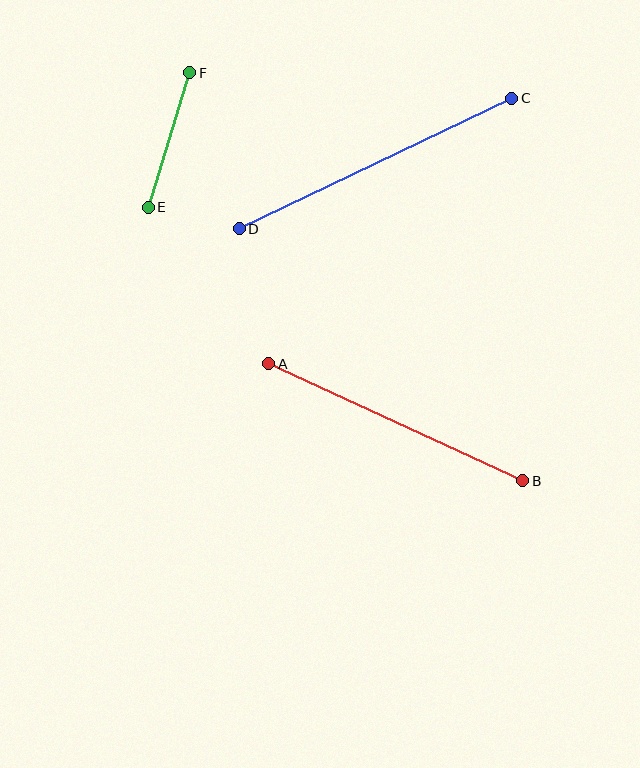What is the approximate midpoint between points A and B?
The midpoint is at approximately (396, 422) pixels.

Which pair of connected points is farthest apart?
Points C and D are farthest apart.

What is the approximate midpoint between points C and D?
The midpoint is at approximately (376, 164) pixels.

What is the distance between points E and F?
The distance is approximately 140 pixels.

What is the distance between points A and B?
The distance is approximately 279 pixels.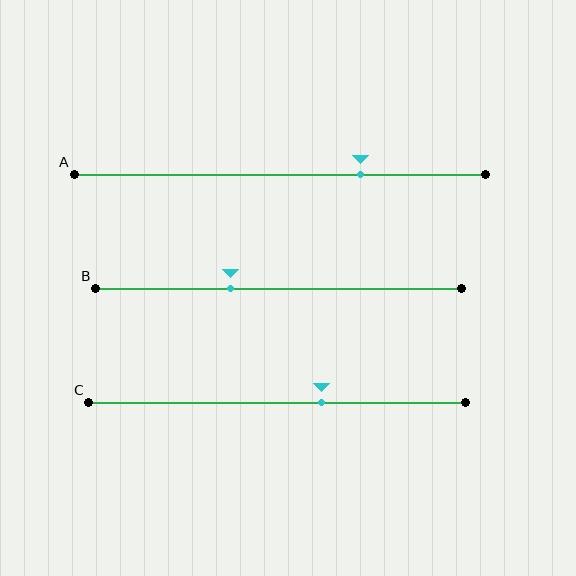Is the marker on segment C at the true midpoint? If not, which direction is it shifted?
No, the marker on segment C is shifted to the right by about 12% of the segment length.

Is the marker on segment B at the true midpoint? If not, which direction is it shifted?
No, the marker on segment B is shifted to the left by about 13% of the segment length.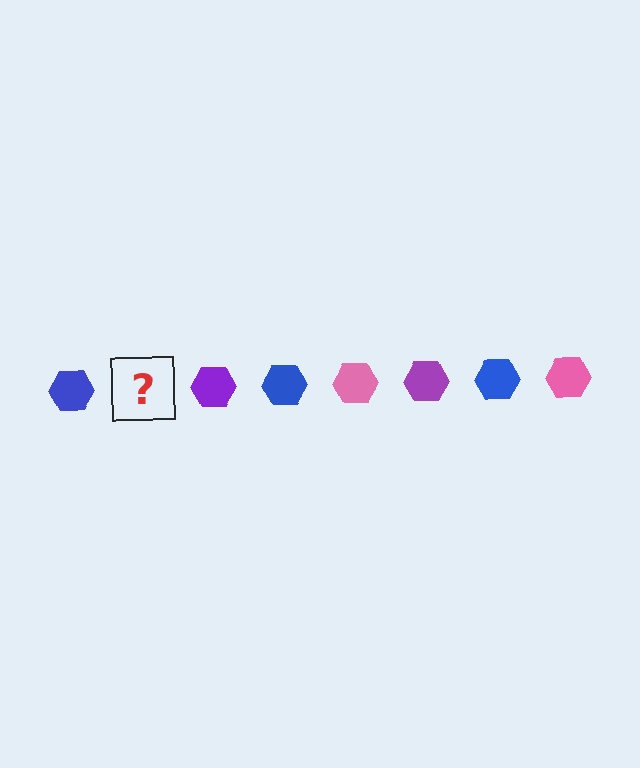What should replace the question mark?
The question mark should be replaced with a pink hexagon.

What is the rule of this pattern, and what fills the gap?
The rule is that the pattern cycles through blue, pink, purple hexagons. The gap should be filled with a pink hexagon.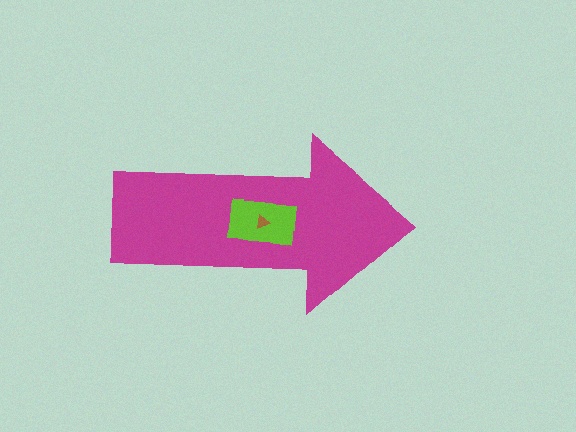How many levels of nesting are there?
3.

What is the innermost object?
The brown triangle.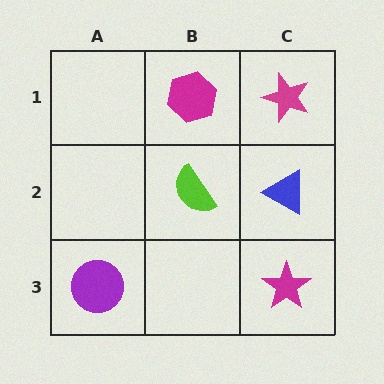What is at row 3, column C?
A magenta star.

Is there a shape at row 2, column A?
No, that cell is empty.